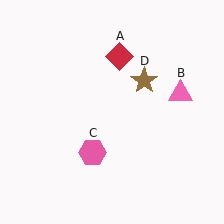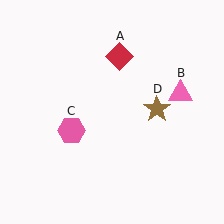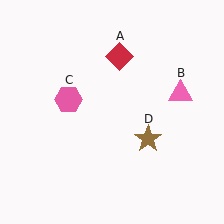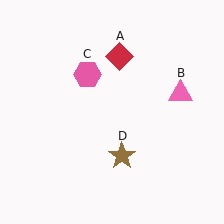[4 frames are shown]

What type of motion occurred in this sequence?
The pink hexagon (object C), brown star (object D) rotated clockwise around the center of the scene.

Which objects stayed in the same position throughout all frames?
Red diamond (object A) and pink triangle (object B) remained stationary.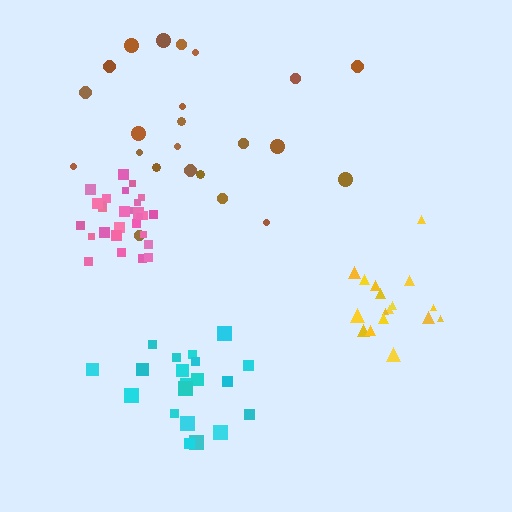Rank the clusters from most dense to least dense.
pink, yellow, cyan, brown.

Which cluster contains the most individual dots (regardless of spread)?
Pink (31).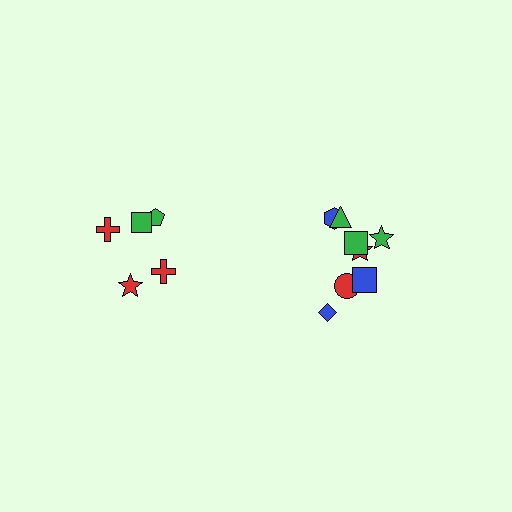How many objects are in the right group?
There are 8 objects.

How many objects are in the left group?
There are 5 objects.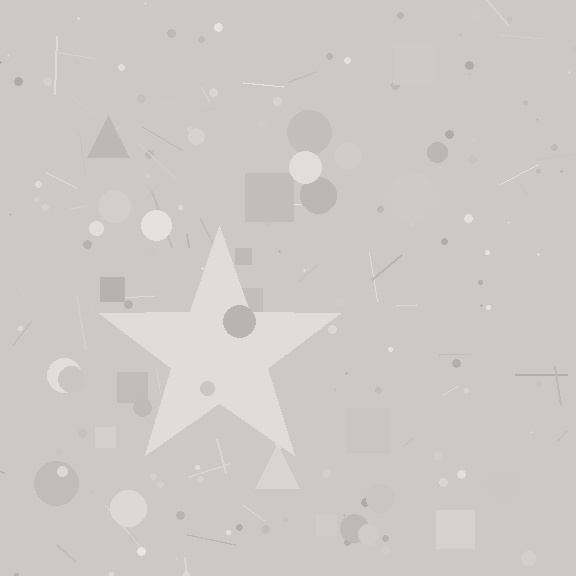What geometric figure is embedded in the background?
A star is embedded in the background.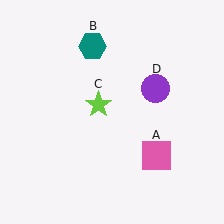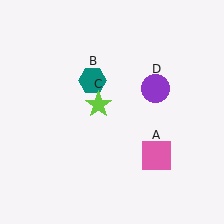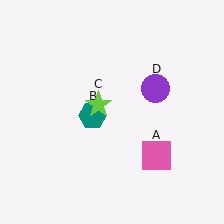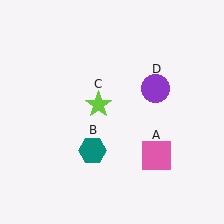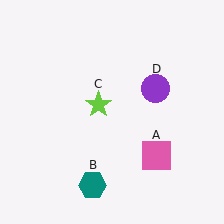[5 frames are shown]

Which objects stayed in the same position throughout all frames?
Pink square (object A) and lime star (object C) and purple circle (object D) remained stationary.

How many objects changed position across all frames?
1 object changed position: teal hexagon (object B).